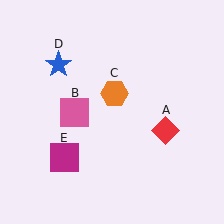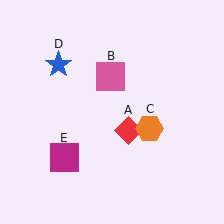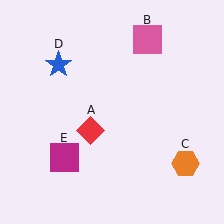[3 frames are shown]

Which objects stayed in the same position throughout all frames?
Blue star (object D) and magenta square (object E) remained stationary.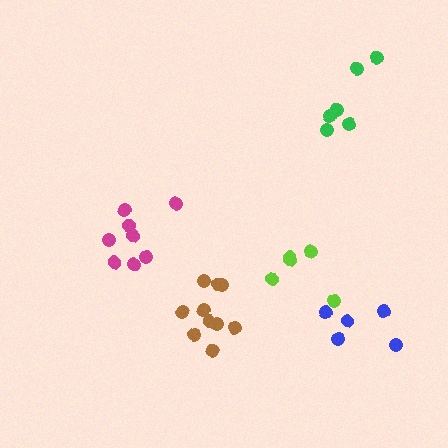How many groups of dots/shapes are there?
There are 5 groups.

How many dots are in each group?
Group 1: 8 dots, Group 2: 5 dots, Group 3: 10 dots, Group 4: 5 dots, Group 5: 6 dots (34 total).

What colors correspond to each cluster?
The clusters are colored: magenta, lime, brown, blue, green.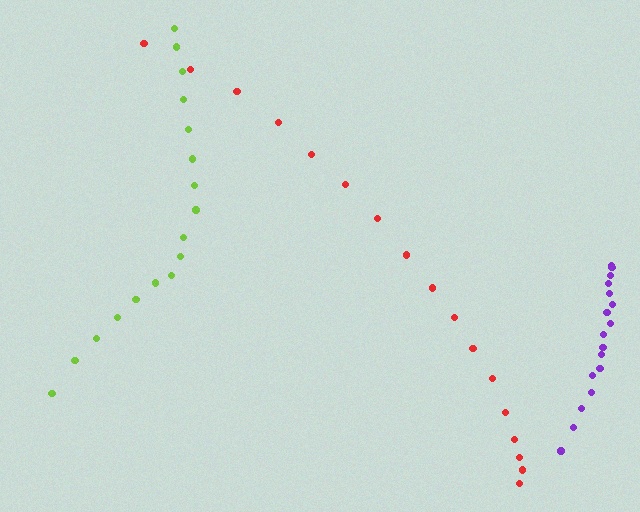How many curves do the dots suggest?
There are 3 distinct paths.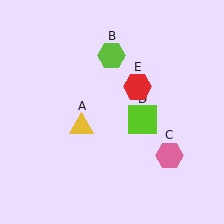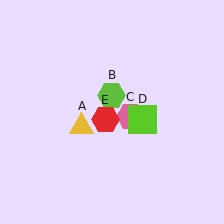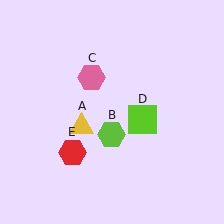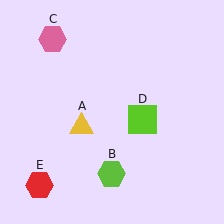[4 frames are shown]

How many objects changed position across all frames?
3 objects changed position: lime hexagon (object B), pink hexagon (object C), red hexagon (object E).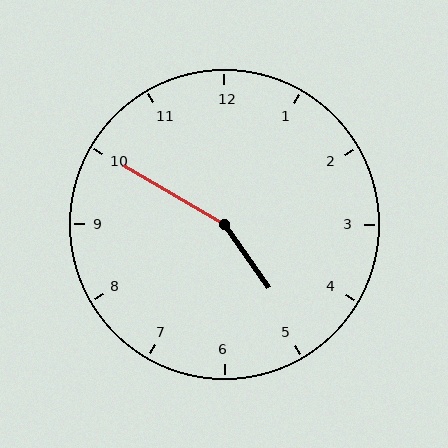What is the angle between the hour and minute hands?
Approximately 155 degrees.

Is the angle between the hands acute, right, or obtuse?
It is obtuse.